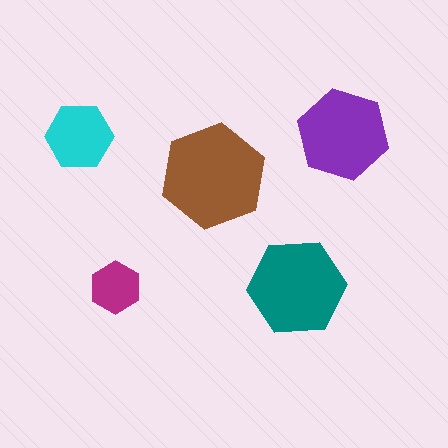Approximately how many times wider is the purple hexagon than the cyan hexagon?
About 1.5 times wider.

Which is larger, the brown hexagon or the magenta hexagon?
The brown one.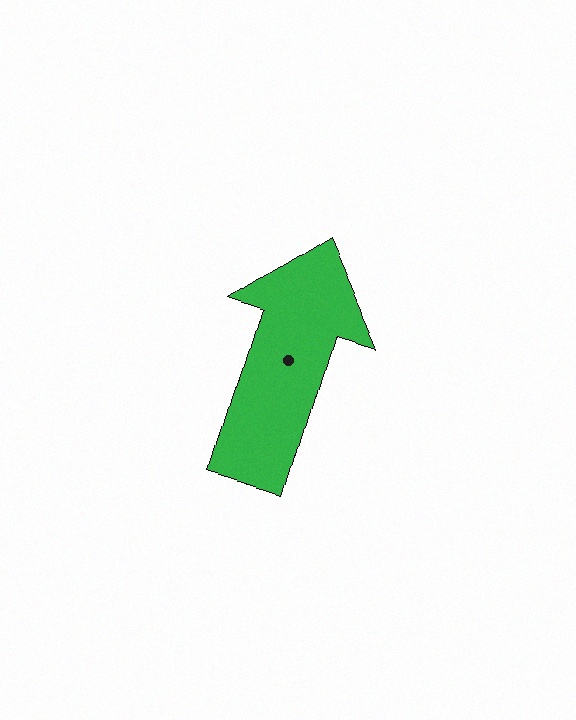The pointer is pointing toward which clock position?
Roughly 1 o'clock.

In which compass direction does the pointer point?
North.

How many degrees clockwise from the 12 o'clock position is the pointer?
Approximately 17 degrees.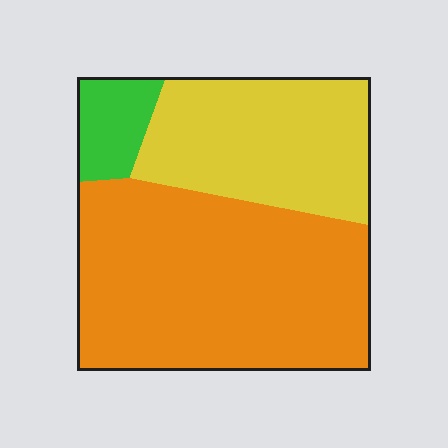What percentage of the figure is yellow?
Yellow covers roughly 35% of the figure.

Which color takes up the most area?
Orange, at roughly 60%.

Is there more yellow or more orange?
Orange.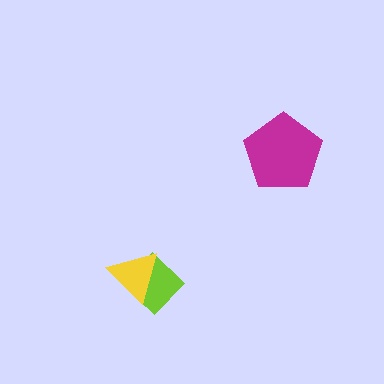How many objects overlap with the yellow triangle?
1 object overlaps with the yellow triangle.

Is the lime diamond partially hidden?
Yes, it is partially covered by another shape.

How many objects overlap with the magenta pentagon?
0 objects overlap with the magenta pentagon.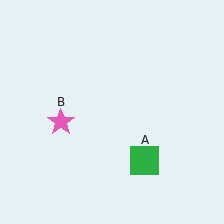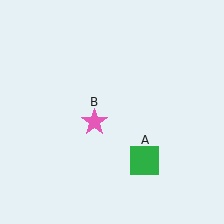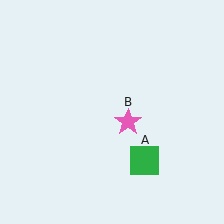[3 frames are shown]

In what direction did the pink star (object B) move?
The pink star (object B) moved right.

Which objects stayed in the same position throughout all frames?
Green square (object A) remained stationary.